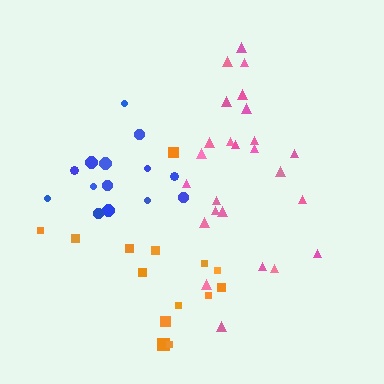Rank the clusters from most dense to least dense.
blue, pink, orange.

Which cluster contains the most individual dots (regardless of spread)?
Pink (25).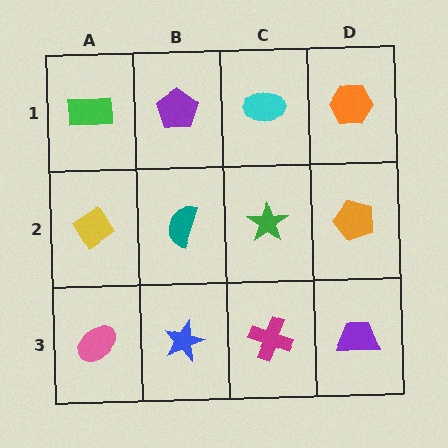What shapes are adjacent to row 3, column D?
An orange pentagon (row 2, column D), a magenta cross (row 3, column C).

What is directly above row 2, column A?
A green rectangle.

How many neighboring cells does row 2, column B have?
4.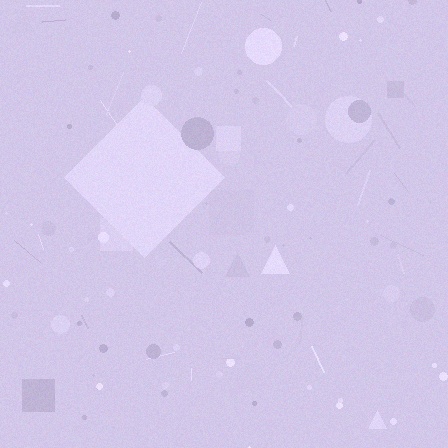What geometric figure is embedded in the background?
A diamond is embedded in the background.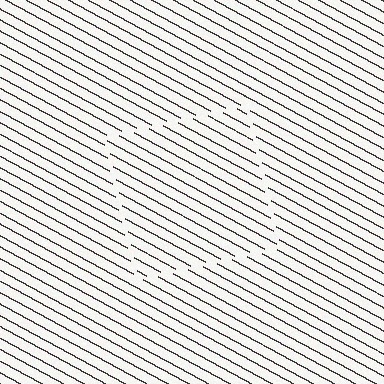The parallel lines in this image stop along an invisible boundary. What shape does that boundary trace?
An illusory square. The interior of the shape contains the same grating, shifted by half a period — the contour is defined by the phase discontinuity where line-ends from the inner and outer gratings abut.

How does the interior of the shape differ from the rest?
The interior of the shape contains the same grating, shifted by half a period — the contour is defined by the phase discontinuity where line-ends from the inner and outer gratings abut.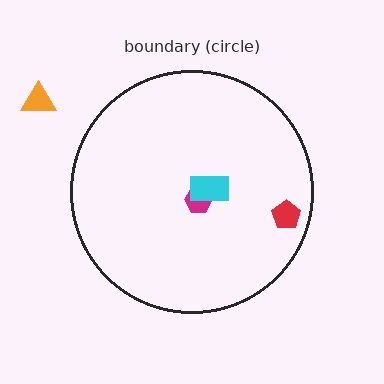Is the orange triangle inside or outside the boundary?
Outside.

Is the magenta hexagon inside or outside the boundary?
Inside.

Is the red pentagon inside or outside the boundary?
Inside.